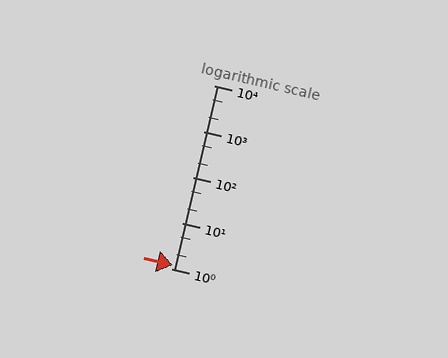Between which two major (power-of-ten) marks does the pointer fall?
The pointer is between 1 and 10.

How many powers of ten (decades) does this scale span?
The scale spans 4 decades, from 1 to 10000.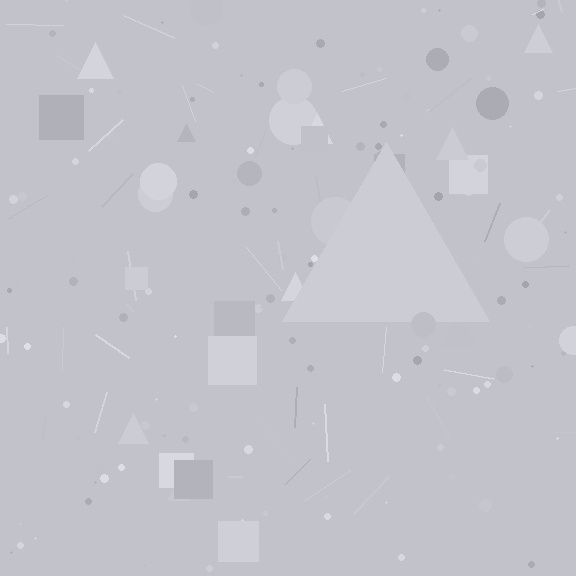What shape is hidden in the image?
A triangle is hidden in the image.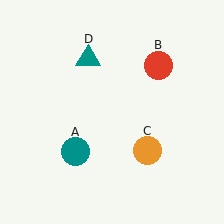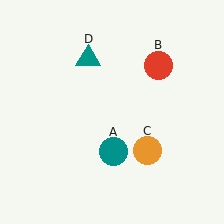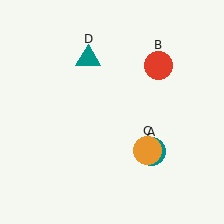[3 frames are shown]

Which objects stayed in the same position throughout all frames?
Red circle (object B) and orange circle (object C) and teal triangle (object D) remained stationary.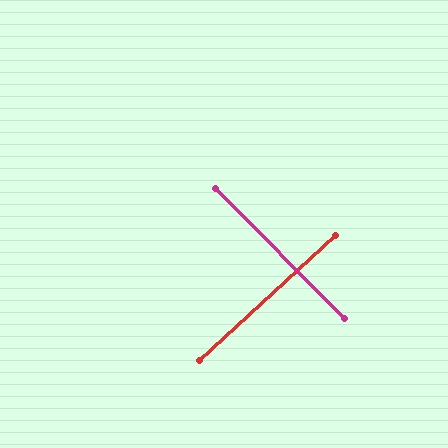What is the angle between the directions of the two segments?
Approximately 88 degrees.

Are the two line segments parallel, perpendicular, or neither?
Perpendicular — they meet at approximately 88°.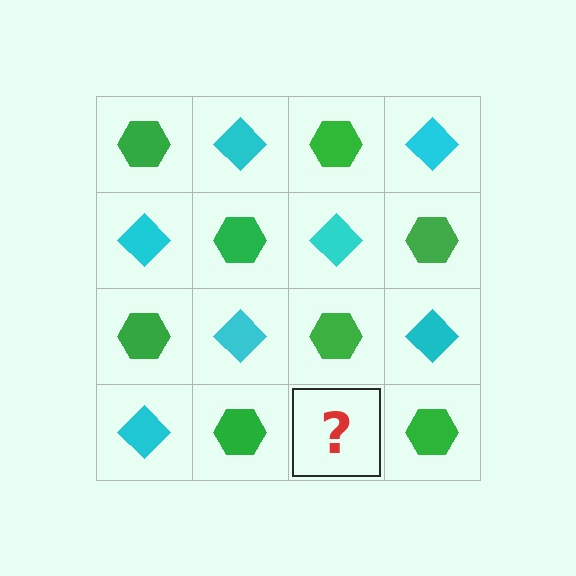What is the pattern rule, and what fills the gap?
The rule is that it alternates green hexagon and cyan diamond in a checkerboard pattern. The gap should be filled with a cyan diamond.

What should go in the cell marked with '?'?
The missing cell should contain a cyan diamond.